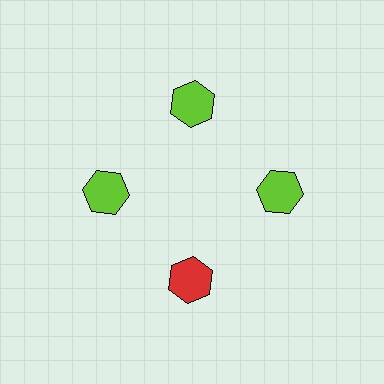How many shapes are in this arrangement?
There are 4 shapes arranged in a ring pattern.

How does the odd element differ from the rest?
It has a different color: red instead of lime.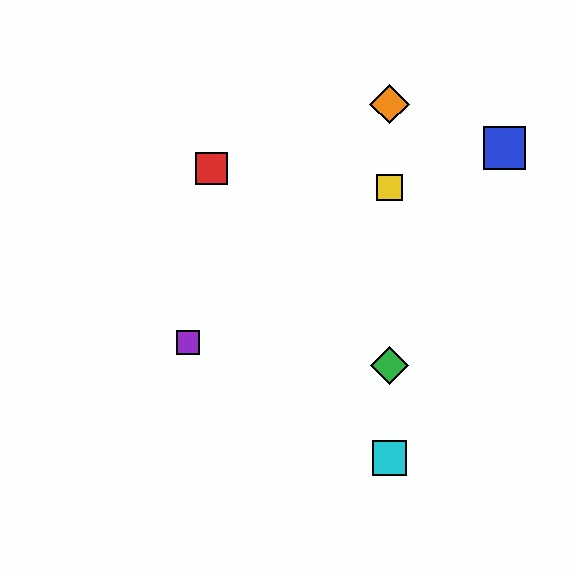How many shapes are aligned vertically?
4 shapes (the green diamond, the yellow square, the orange diamond, the cyan square) are aligned vertically.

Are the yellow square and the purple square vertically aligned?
No, the yellow square is at x≈389 and the purple square is at x≈188.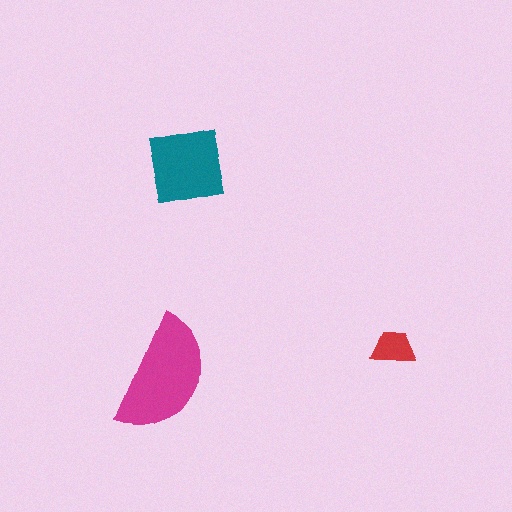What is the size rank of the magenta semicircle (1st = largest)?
1st.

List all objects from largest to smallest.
The magenta semicircle, the teal square, the red trapezoid.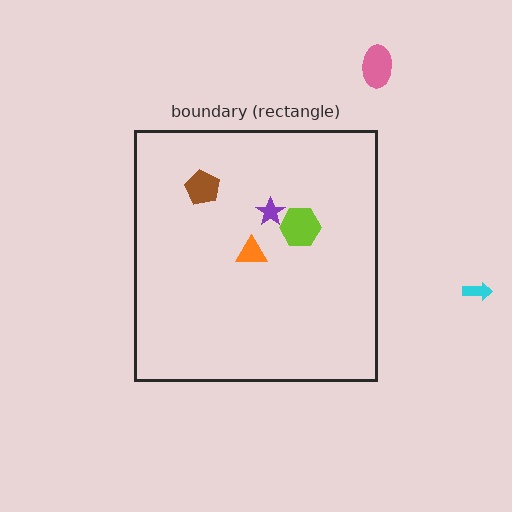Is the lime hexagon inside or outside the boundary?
Inside.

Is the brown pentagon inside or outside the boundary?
Inside.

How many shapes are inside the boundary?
4 inside, 2 outside.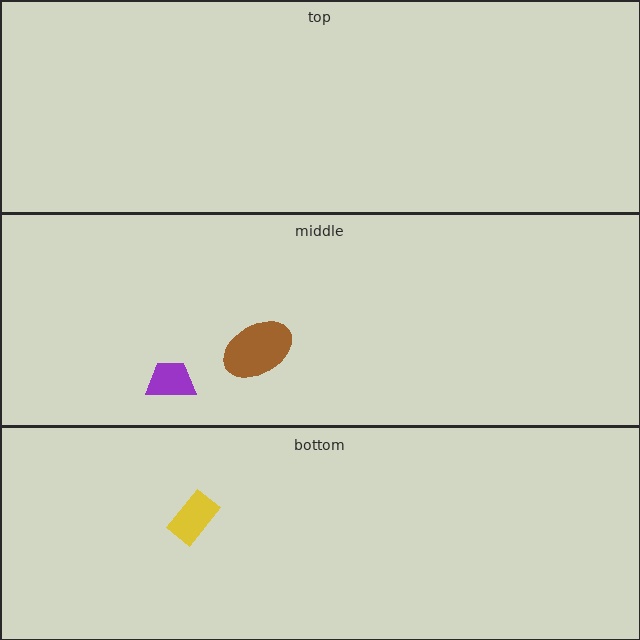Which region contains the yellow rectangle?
The bottom region.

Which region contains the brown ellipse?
The middle region.